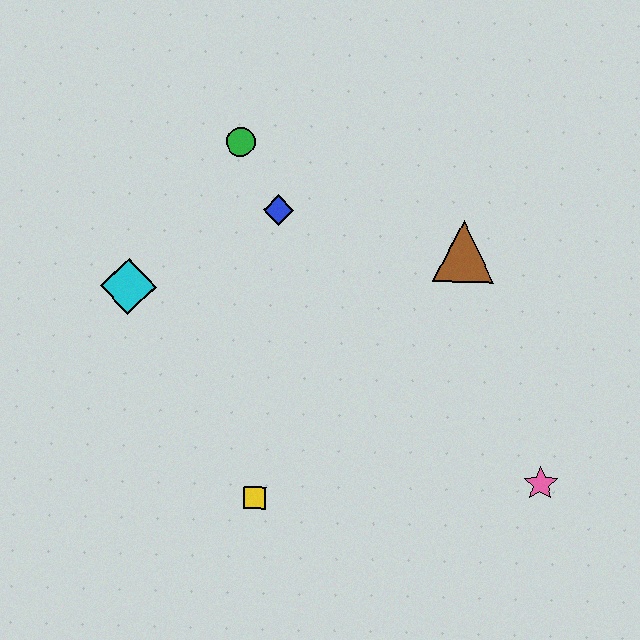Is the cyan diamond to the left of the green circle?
Yes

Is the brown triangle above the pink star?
Yes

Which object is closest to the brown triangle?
The blue diamond is closest to the brown triangle.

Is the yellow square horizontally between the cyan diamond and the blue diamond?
Yes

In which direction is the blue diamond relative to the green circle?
The blue diamond is below the green circle.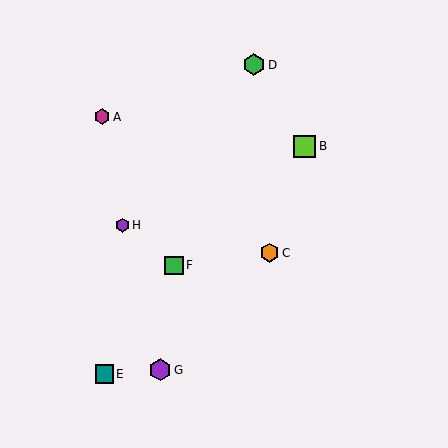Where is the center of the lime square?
The center of the lime square is at (305, 146).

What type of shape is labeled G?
Shape G is a purple hexagon.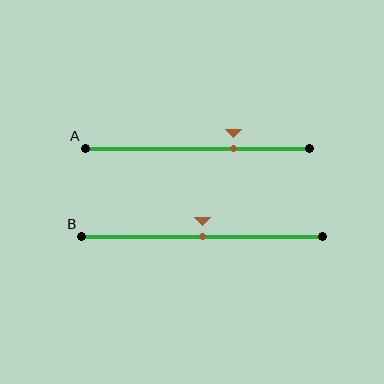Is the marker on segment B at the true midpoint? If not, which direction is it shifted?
Yes, the marker on segment B is at the true midpoint.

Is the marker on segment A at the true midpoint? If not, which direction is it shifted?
No, the marker on segment A is shifted to the right by about 16% of the segment length.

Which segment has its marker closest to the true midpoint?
Segment B has its marker closest to the true midpoint.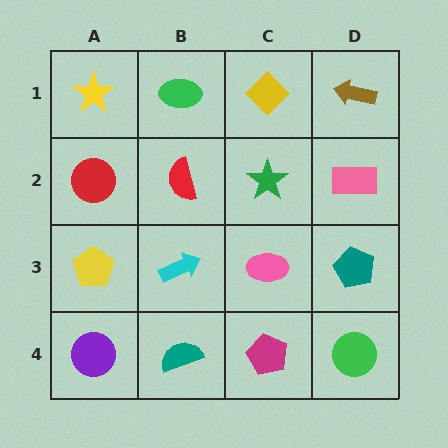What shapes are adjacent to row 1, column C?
A green star (row 2, column C), a green ellipse (row 1, column B), a brown arrow (row 1, column D).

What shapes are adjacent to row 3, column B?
A red semicircle (row 2, column B), a teal semicircle (row 4, column B), a yellow pentagon (row 3, column A), a pink ellipse (row 3, column C).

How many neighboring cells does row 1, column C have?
3.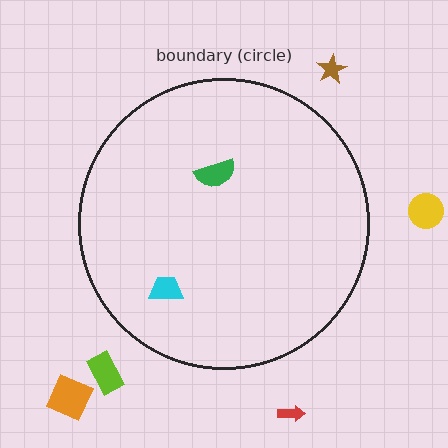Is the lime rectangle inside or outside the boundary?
Outside.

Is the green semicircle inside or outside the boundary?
Inside.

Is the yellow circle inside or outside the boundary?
Outside.